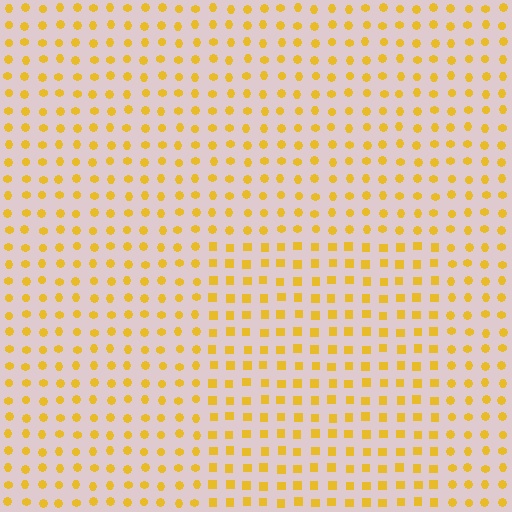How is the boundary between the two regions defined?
The boundary is defined by a change in element shape: squares inside vs. circles outside. All elements share the same color and spacing.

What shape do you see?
I see a rectangle.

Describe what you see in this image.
The image is filled with small yellow elements arranged in a uniform grid. A rectangle-shaped region contains squares, while the surrounding area contains circles. The boundary is defined purely by the change in element shape.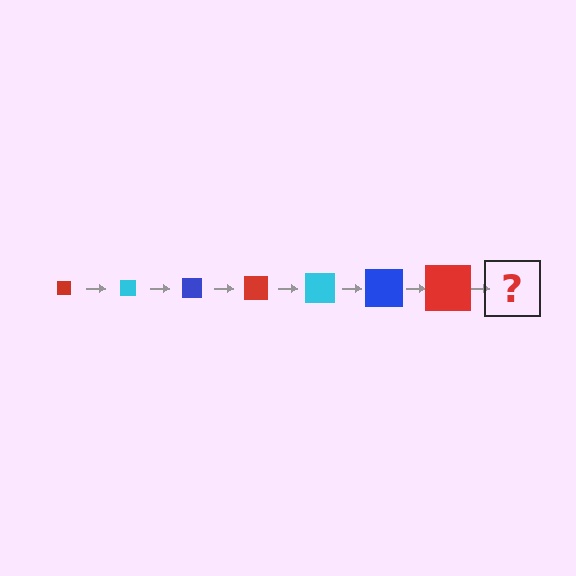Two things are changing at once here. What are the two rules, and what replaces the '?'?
The two rules are that the square grows larger each step and the color cycles through red, cyan, and blue. The '?' should be a cyan square, larger than the previous one.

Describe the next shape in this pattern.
It should be a cyan square, larger than the previous one.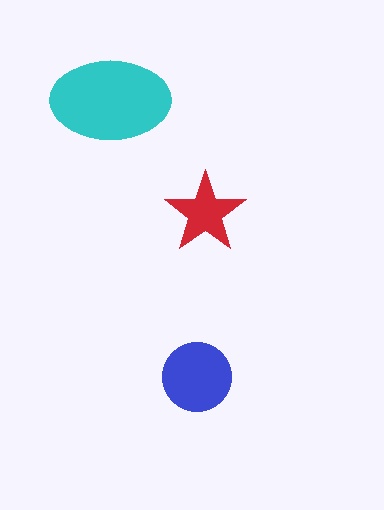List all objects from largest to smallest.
The cyan ellipse, the blue circle, the red star.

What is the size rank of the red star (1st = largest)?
3rd.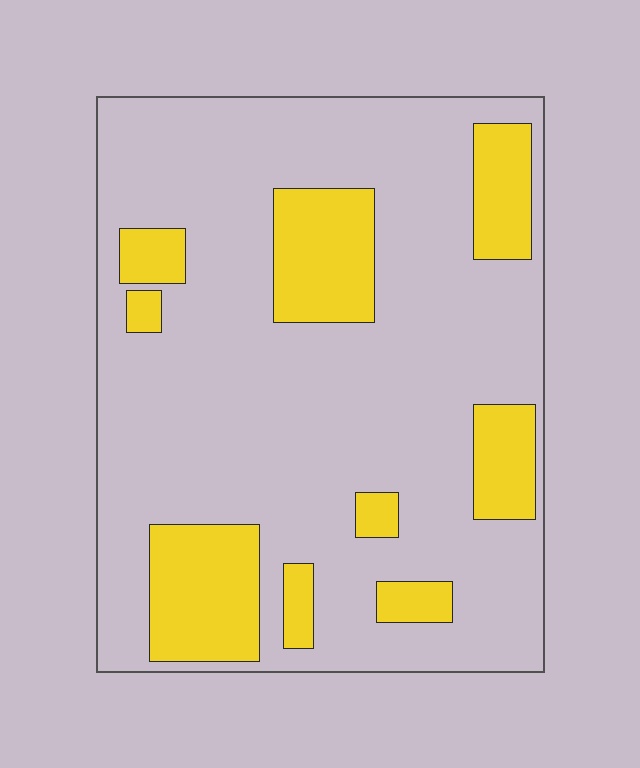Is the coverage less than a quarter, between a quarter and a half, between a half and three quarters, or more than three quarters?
Less than a quarter.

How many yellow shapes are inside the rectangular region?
9.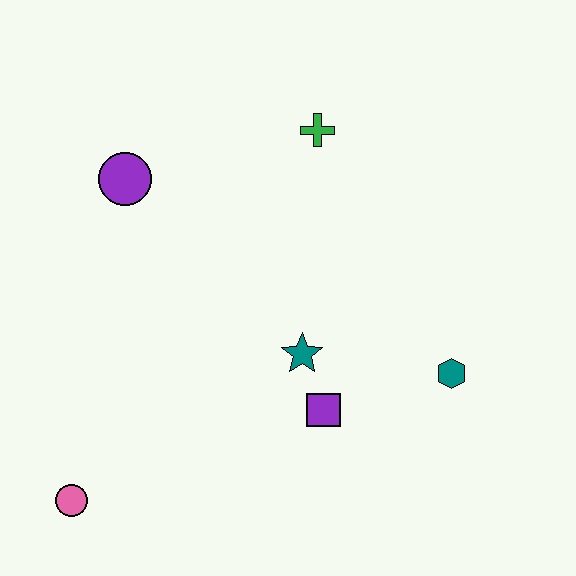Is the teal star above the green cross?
No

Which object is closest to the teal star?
The purple square is closest to the teal star.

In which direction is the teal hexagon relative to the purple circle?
The teal hexagon is to the right of the purple circle.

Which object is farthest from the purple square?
The purple circle is farthest from the purple square.